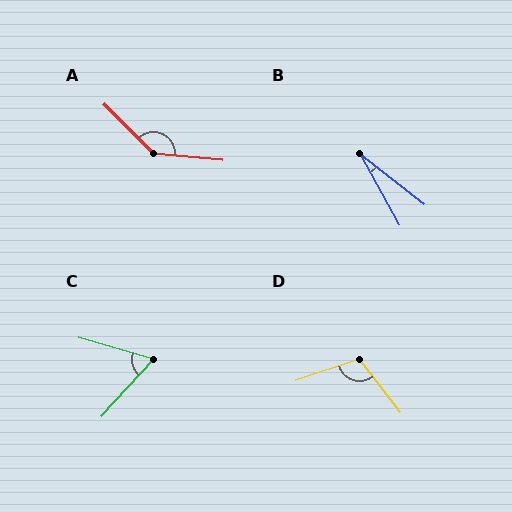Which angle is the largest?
A, at approximately 141 degrees.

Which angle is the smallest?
B, at approximately 23 degrees.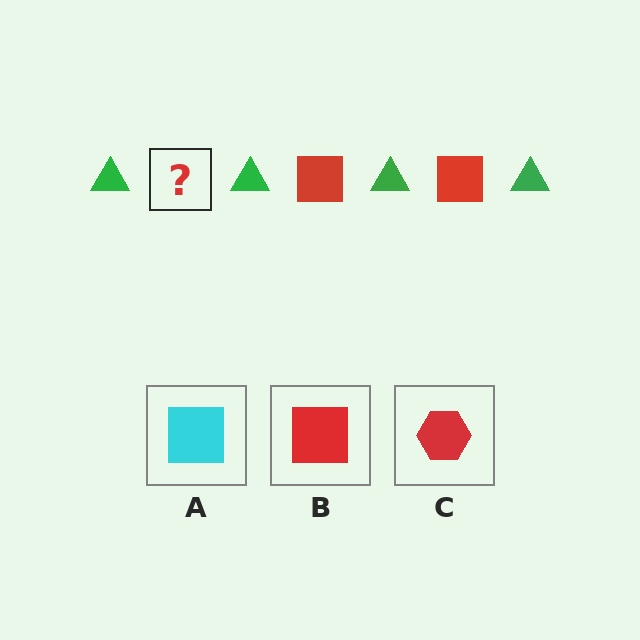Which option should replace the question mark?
Option B.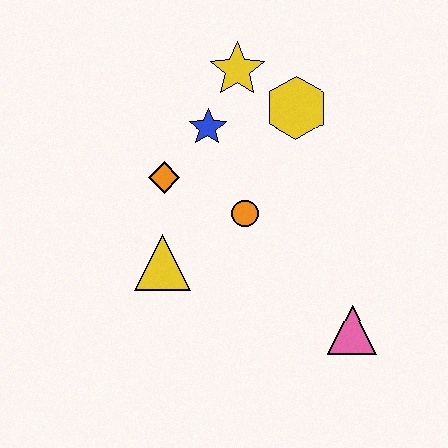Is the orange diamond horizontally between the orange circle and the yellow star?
No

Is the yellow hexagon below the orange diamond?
No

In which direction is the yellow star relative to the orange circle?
The yellow star is above the orange circle.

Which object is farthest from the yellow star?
The pink triangle is farthest from the yellow star.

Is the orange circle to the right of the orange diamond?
Yes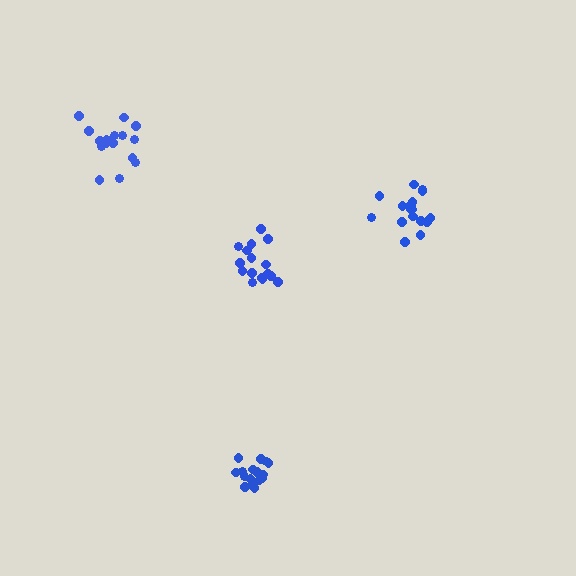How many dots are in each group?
Group 1: 17 dots, Group 2: 17 dots, Group 3: 16 dots, Group 4: 16 dots (66 total).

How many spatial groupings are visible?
There are 4 spatial groupings.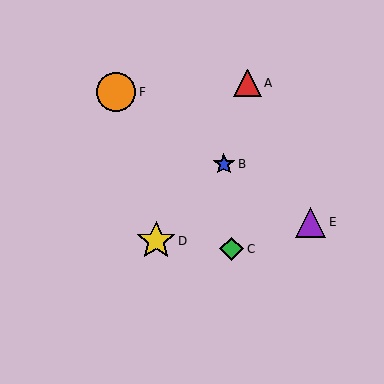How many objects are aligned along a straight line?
3 objects (B, E, F) are aligned along a straight line.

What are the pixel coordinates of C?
Object C is at (232, 249).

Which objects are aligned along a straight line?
Objects B, E, F are aligned along a straight line.